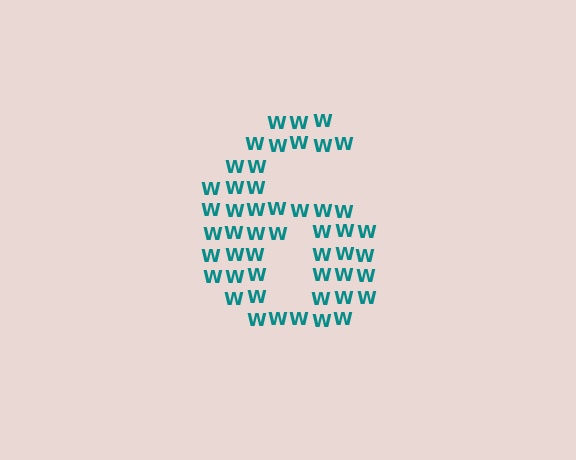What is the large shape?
The large shape is the digit 6.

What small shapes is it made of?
It is made of small letter W's.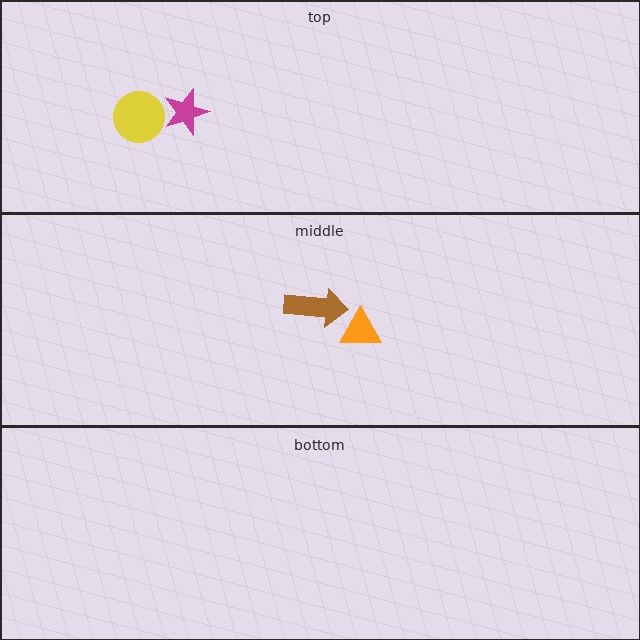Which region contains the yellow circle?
The top region.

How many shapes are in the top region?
2.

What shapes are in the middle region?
The orange triangle, the brown arrow.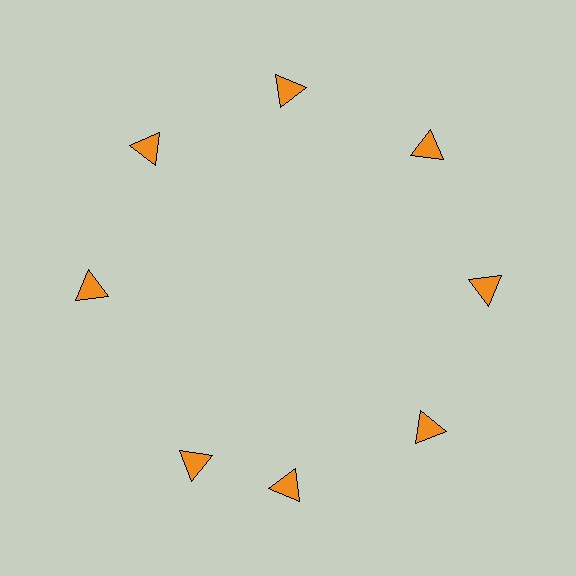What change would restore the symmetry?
The symmetry would be restored by rotating it back into even spacing with its neighbors so that all 8 triangles sit at equal angles and equal distance from the center.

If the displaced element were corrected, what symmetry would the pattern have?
It would have 8-fold rotational symmetry — the pattern would map onto itself every 45 degrees.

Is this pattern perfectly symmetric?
No. The 8 orange triangles are arranged in a ring, but one element near the 8 o'clock position is rotated out of alignment along the ring, breaking the 8-fold rotational symmetry.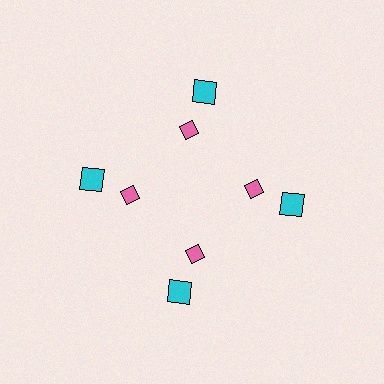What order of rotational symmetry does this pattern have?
This pattern has 4-fold rotational symmetry.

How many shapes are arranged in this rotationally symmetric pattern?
There are 8 shapes, arranged in 4 groups of 2.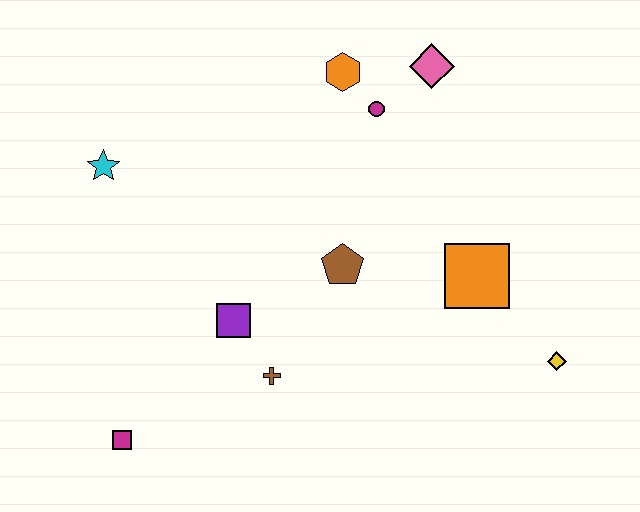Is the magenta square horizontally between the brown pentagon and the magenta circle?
No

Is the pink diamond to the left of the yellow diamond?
Yes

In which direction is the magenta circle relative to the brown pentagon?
The magenta circle is above the brown pentagon.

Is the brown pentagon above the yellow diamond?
Yes